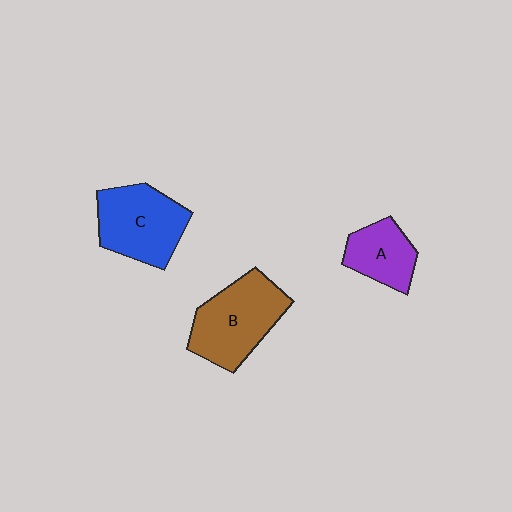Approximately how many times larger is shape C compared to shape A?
Approximately 1.6 times.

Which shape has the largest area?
Shape B (brown).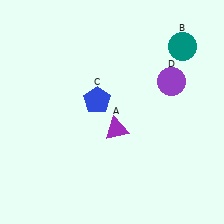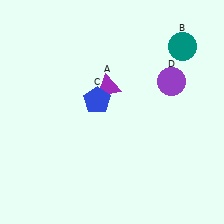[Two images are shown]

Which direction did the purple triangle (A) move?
The purple triangle (A) moved up.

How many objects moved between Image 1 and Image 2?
1 object moved between the two images.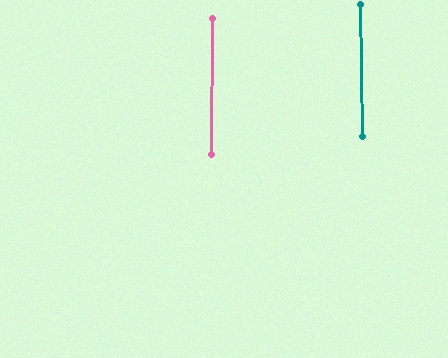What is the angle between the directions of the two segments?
Approximately 1 degree.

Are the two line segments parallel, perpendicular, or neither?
Parallel — their directions differ by only 1.3°.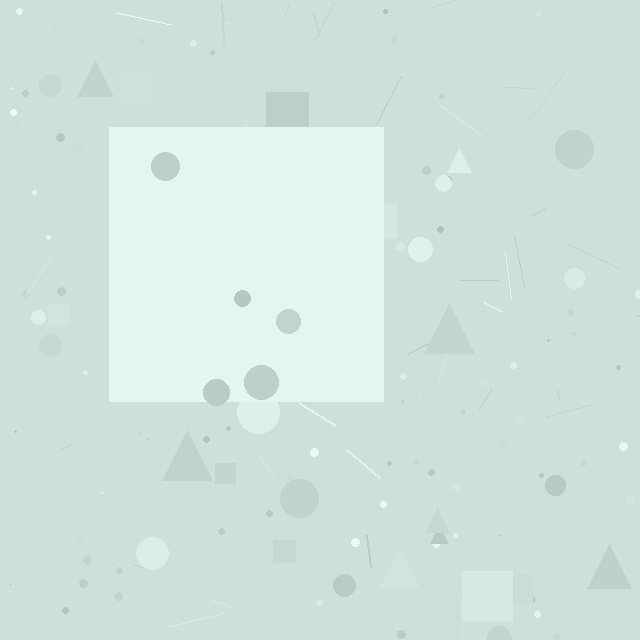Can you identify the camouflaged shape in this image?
The camouflaged shape is a square.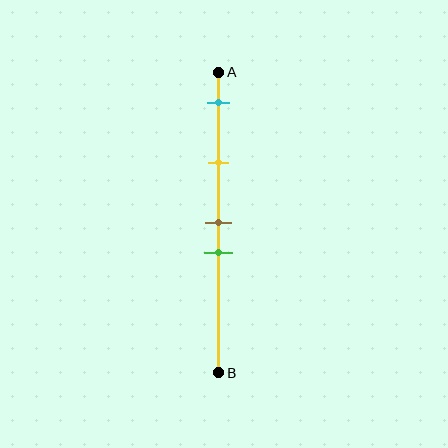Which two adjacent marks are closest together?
The brown and green marks are the closest adjacent pair.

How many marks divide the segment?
There are 4 marks dividing the segment.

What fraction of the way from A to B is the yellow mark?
The yellow mark is approximately 30% (0.3) of the way from A to B.